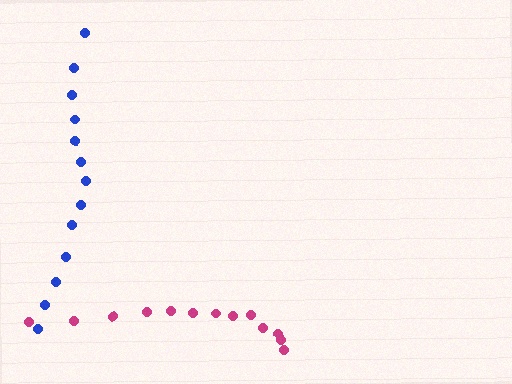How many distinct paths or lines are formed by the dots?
There are 2 distinct paths.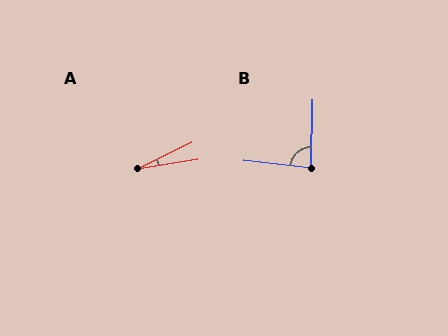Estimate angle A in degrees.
Approximately 17 degrees.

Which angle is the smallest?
A, at approximately 17 degrees.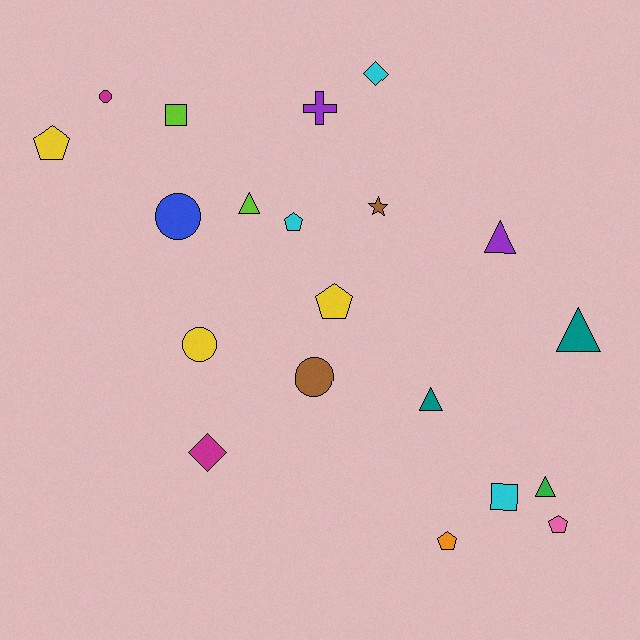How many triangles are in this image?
There are 5 triangles.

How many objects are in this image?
There are 20 objects.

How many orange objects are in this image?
There is 1 orange object.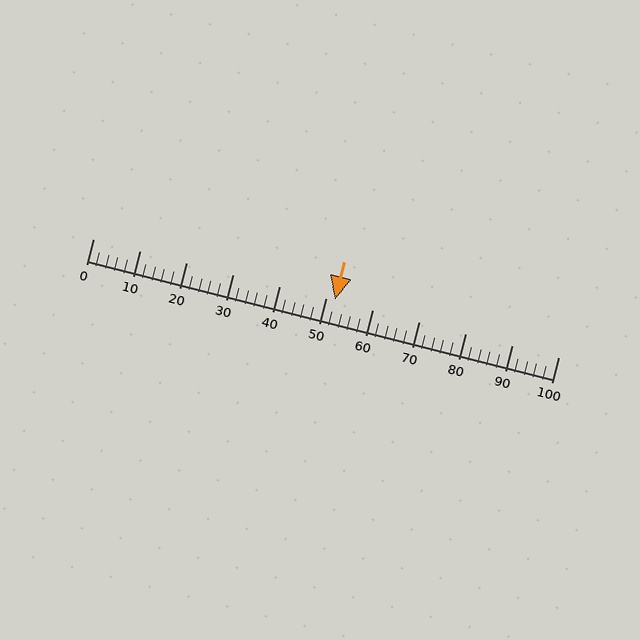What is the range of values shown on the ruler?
The ruler shows values from 0 to 100.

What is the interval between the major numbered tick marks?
The major tick marks are spaced 10 units apart.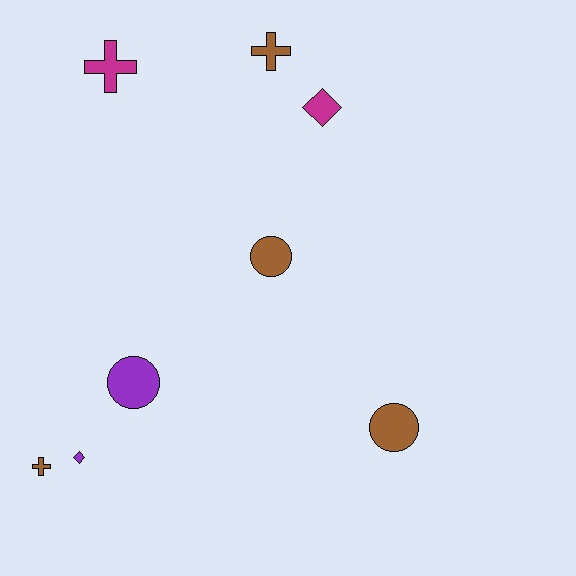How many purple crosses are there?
There are no purple crosses.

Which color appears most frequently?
Brown, with 4 objects.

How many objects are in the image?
There are 8 objects.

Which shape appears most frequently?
Circle, with 3 objects.